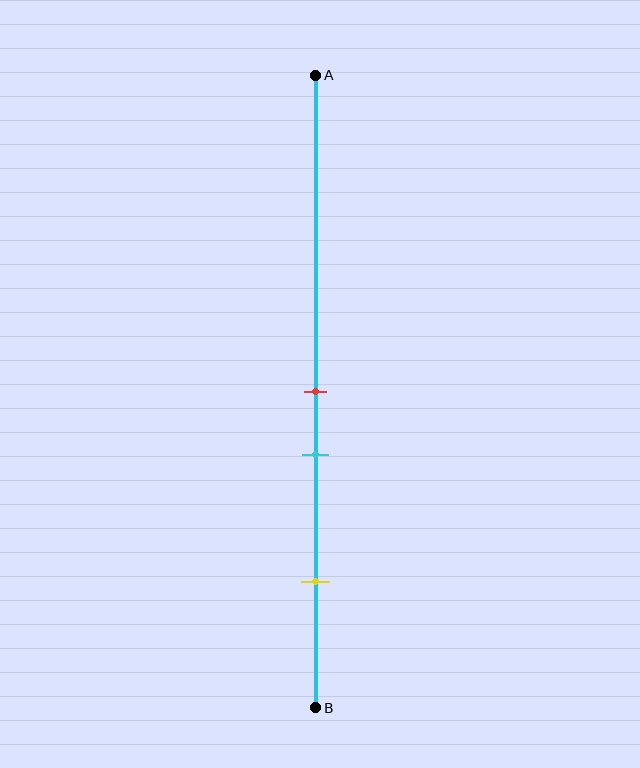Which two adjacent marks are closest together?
The red and cyan marks are the closest adjacent pair.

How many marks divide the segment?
There are 3 marks dividing the segment.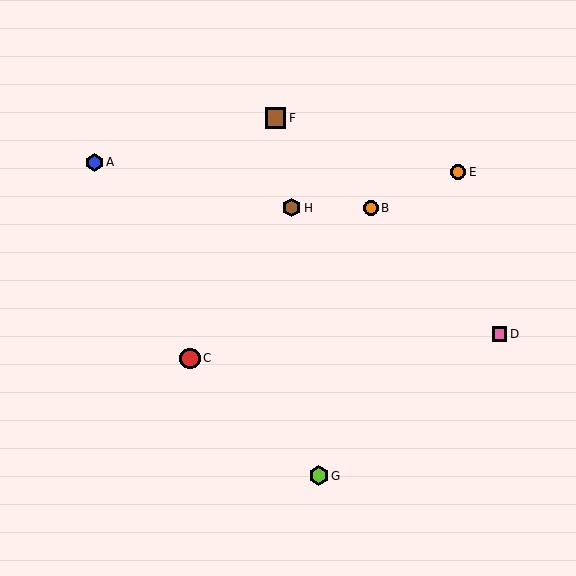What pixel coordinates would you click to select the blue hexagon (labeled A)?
Click at (94, 163) to select the blue hexagon A.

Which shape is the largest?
The brown square (labeled F) is the largest.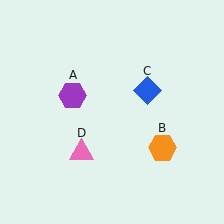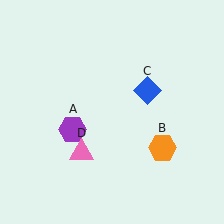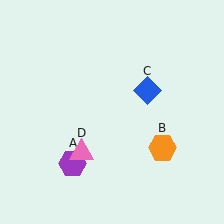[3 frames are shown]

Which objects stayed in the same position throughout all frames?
Orange hexagon (object B) and blue diamond (object C) and pink triangle (object D) remained stationary.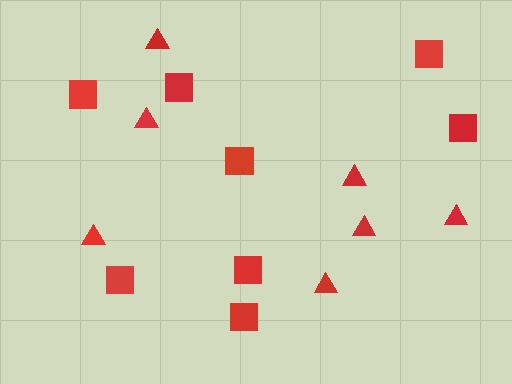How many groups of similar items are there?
There are 2 groups: one group of triangles (7) and one group of squares (8).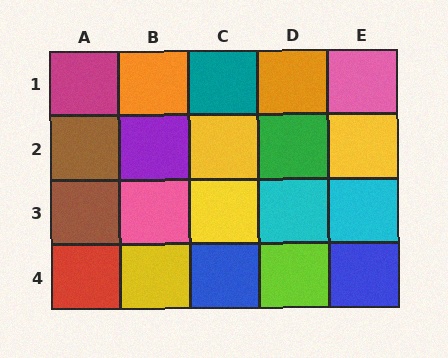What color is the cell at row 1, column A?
Magenta.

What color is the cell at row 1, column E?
Pink.